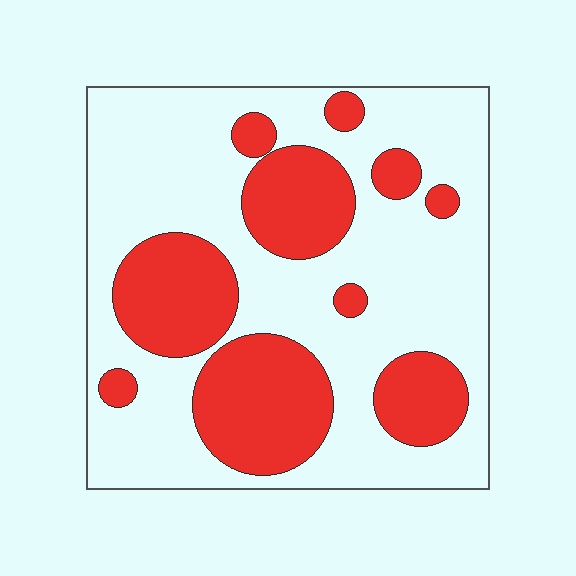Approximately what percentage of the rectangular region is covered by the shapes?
Approximately 35%.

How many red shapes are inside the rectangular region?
10.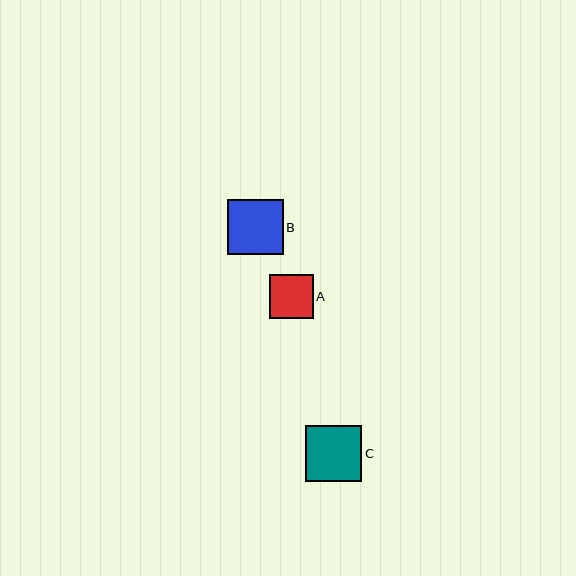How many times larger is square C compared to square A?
Square C is approximately 1.3 times the size of square A.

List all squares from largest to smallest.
From largest to smallest: C, B, A.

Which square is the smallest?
Square A is the smallest with a size of approximately 44 pixels.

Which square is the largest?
Square C is the largest with a size of approximately 57 pixels.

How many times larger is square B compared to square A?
Square B is approximately 1.3 times the size of square A.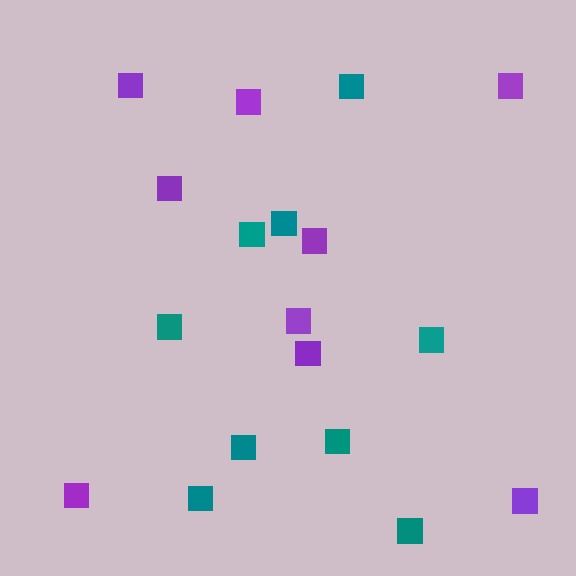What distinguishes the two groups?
There are 2 groups: one group of purple squares (9) and one group of teal squares (9).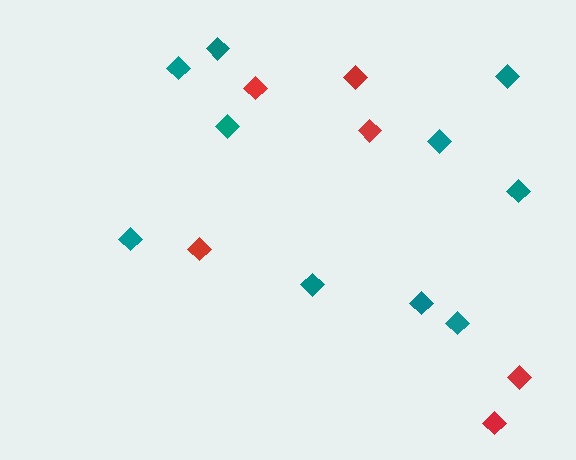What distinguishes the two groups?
There are 2 groups: one group of red diamonds (6) and one group of teal diamonds (10).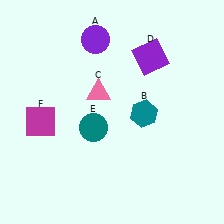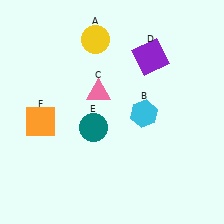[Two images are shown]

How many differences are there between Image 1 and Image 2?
There are 3 differences between the two images.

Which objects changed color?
A changed from purple to yellow. B changed from teal to cyan. F changed from magenta to orange.